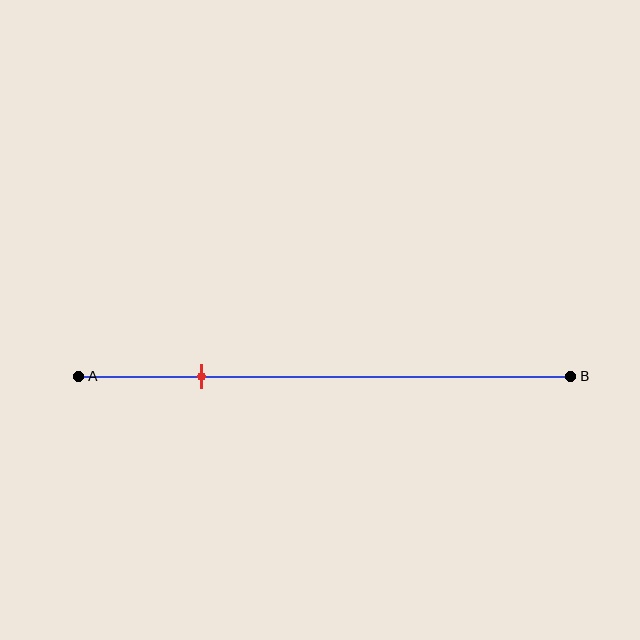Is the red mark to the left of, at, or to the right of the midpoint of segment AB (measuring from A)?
The red mark is to the left of the midpoint of segment AB.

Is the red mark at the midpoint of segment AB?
No, the mark is at about 25% from A, not at the 50% midpoint.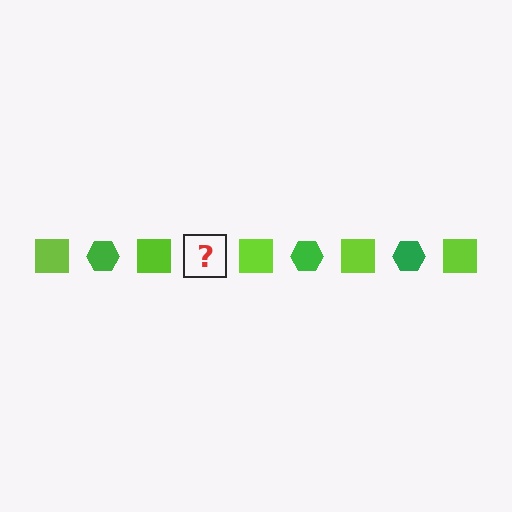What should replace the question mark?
The question mark should be replaced with a green hexagon.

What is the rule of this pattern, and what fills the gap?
The rule is that the pattern alternates between lime square and green hexagon. The gap should be filled with a green hexagon.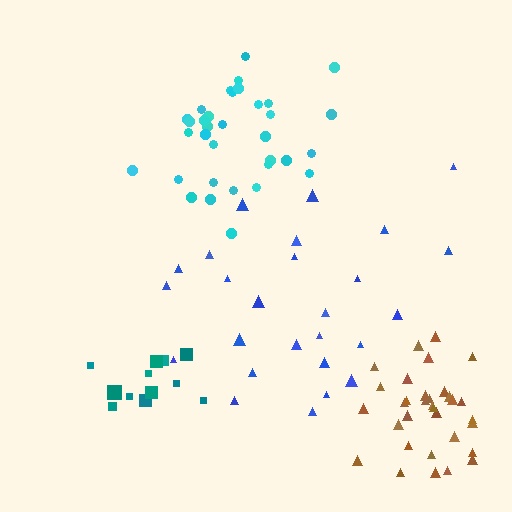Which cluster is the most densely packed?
Brown.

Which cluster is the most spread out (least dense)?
Blue.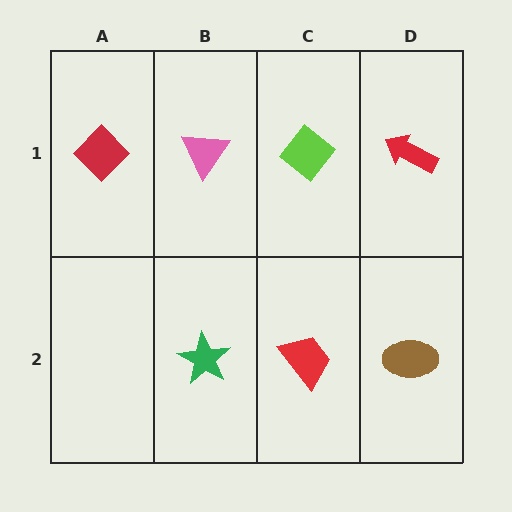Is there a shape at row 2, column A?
No, that cell is empty.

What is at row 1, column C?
A lime diamond.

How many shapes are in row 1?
4 shapes.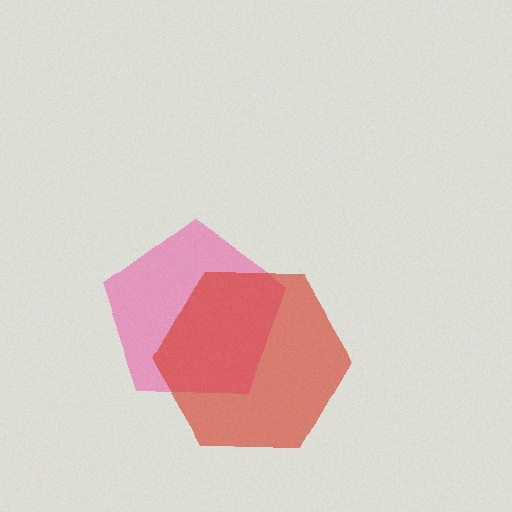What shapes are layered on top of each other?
The layered shapes are: a pink pentagon, a red hexagon.